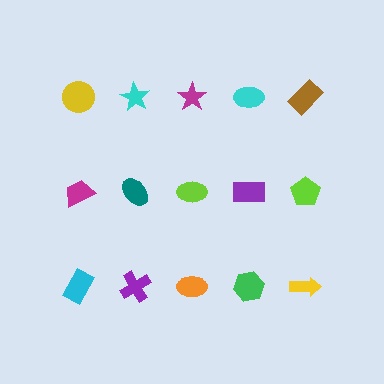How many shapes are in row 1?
5 shapes.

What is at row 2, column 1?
A magenta trapezoid.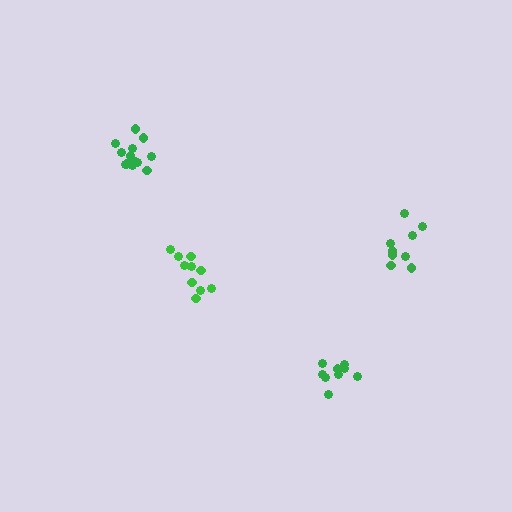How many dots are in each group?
Group 1: 9 dots, Group 2: 14 dots, Group 3: 10 dots, Group 4: 9 dots (42 total).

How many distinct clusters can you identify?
There are 4 distinct clusters.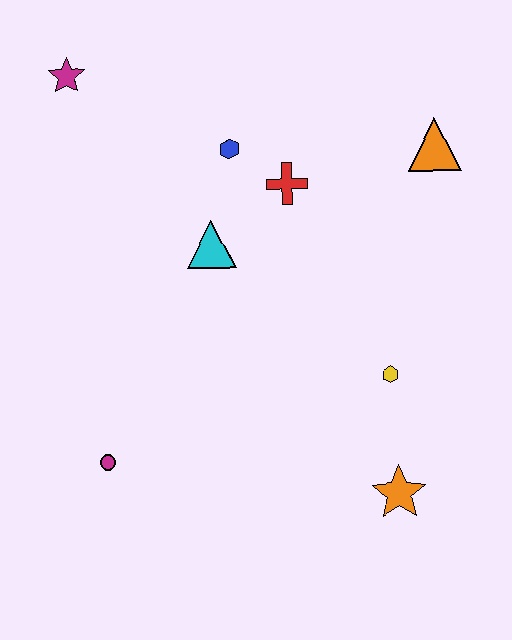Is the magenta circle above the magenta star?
No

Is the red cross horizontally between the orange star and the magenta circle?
Yes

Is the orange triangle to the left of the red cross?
No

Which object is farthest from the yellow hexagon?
The magenta star is farthest from the yellow hexagon.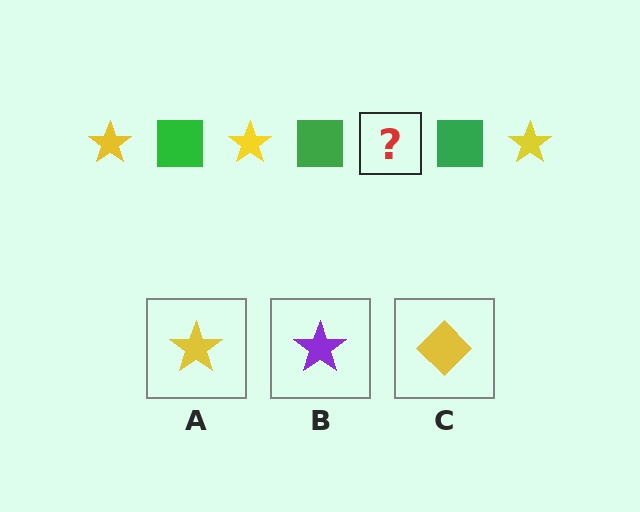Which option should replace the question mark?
Option A.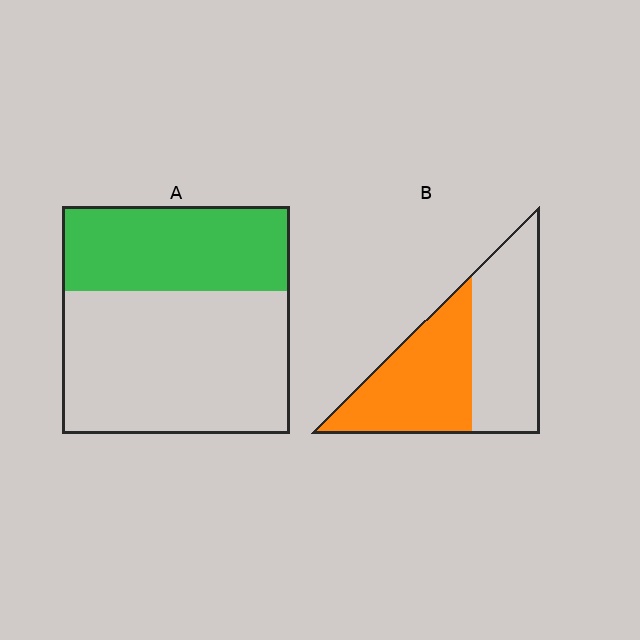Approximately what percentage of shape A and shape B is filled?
A is approximately 35% and B is approximately 50%.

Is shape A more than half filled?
No.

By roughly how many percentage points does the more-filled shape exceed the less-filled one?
By roughly 10 percentage points (B over A).